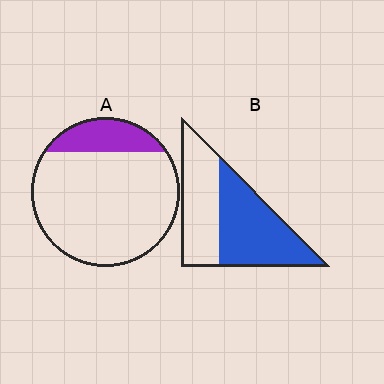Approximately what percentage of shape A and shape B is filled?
A is approximately 20% and B is approximately 55%.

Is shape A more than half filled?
No.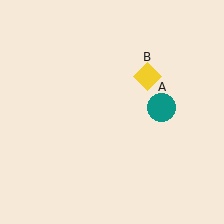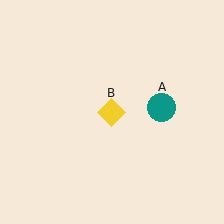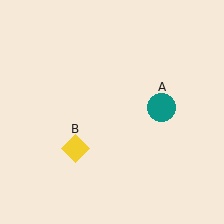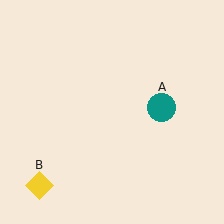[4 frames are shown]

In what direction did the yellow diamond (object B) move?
The yellow diamond (object B) moved down and to the left.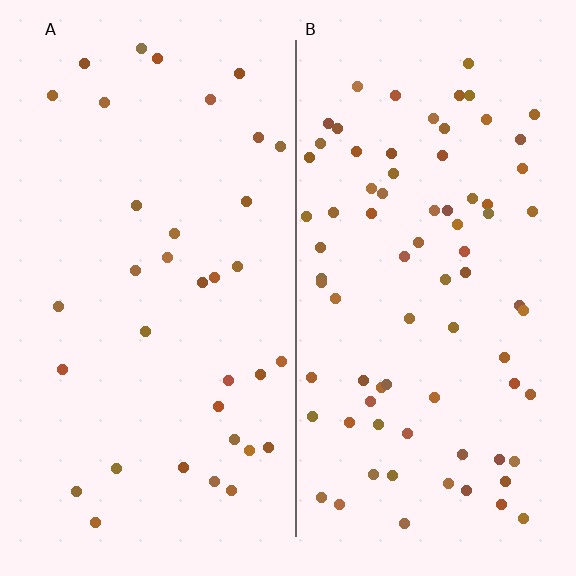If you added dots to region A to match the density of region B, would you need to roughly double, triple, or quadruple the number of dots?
Approximately double.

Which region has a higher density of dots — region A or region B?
B (the right).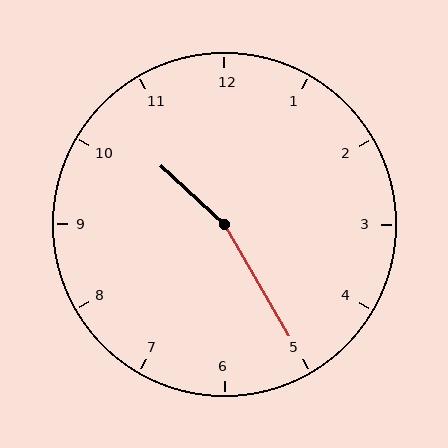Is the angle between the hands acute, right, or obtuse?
It is obtuse.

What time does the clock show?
10:25.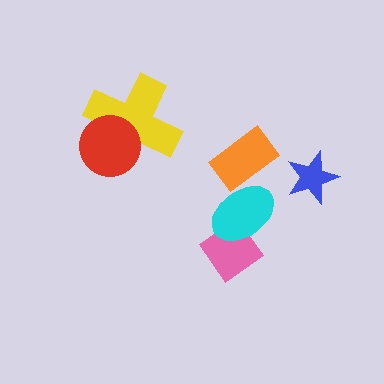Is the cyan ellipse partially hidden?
No, no other shape covers it.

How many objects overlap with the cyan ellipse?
2 objects overlap with the cyan ellipse.